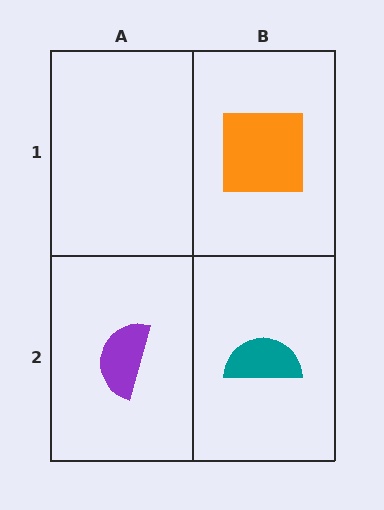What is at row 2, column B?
A teal semicircle.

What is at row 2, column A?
A purple semicircle.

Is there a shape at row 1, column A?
No, that cell is empty.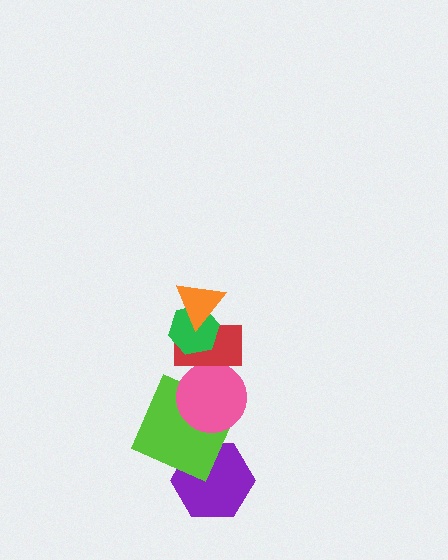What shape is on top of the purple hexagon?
The lime square is on top of the purple hexagon.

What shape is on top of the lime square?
The pink circle is on top of the lime square.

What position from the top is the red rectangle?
The red rectangle is 3rd from the top.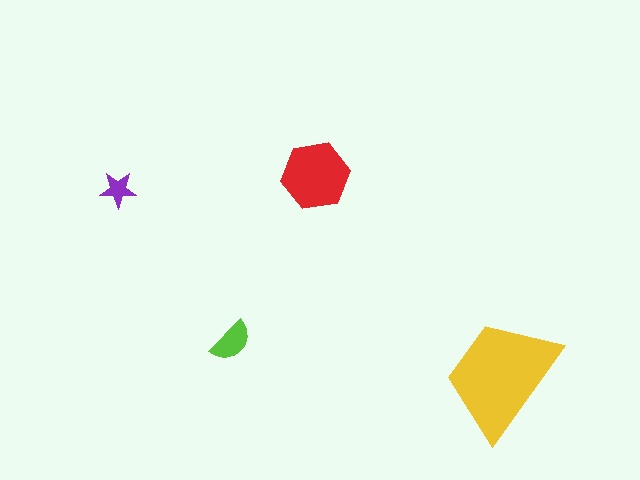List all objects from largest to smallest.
The yellow trapezoid, the red hexagon, the lime semicircle, the purple star.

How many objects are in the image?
There are 4 objects in the image.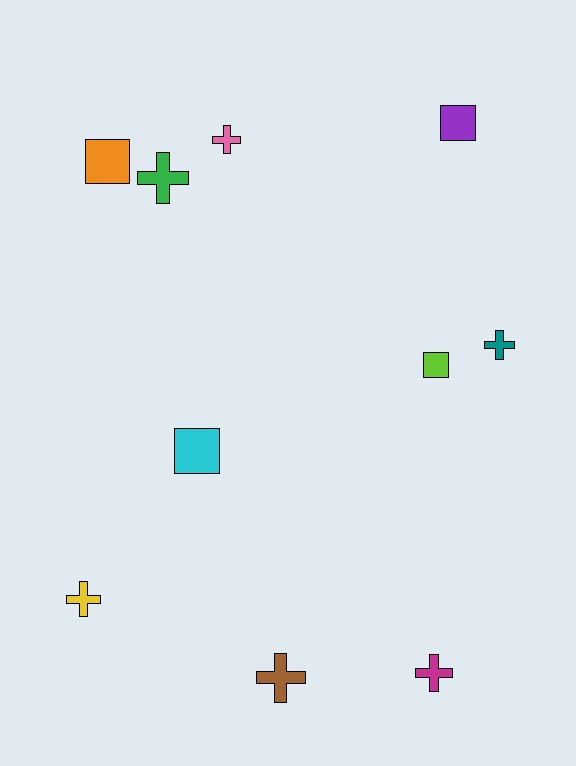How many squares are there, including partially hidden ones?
There are 4 squares.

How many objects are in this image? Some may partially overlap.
There are 10 objects.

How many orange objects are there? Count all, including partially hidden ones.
There is 1 orange object.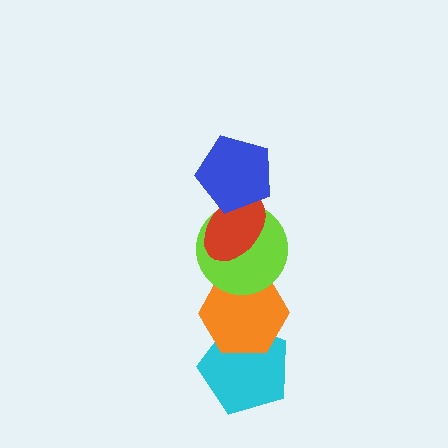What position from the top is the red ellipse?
The red ellipse is 2nd from the top.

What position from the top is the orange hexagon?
The orange hexagon is 4th from the top.